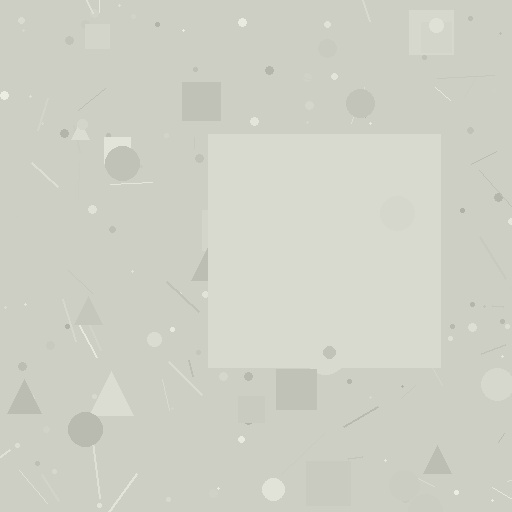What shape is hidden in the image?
A square is hidden in the image.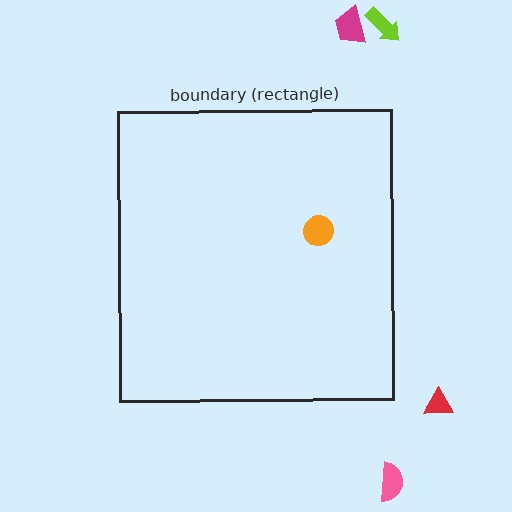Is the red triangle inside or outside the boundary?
Outside.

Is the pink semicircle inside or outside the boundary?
Outside.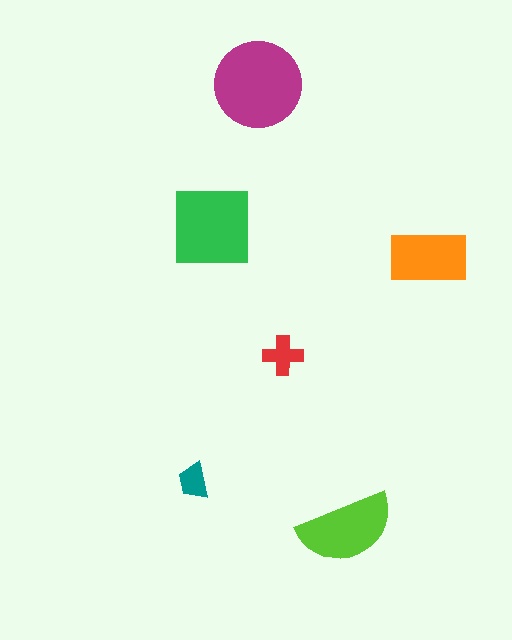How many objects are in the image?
There are 6 objects in the image.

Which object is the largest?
The magenta circle.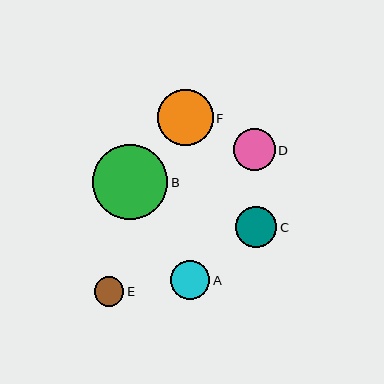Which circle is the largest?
Circle B is the largest with a size of approximately 76 pixels.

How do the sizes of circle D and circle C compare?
Circle D and circle C are approximately the same size.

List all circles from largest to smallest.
From largest to smallest: B, F, D, C, A, E.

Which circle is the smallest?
Circle E is the smallest with a size of approximately 29 pixels.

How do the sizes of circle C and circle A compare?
Circle C and circle A are approximately the same size.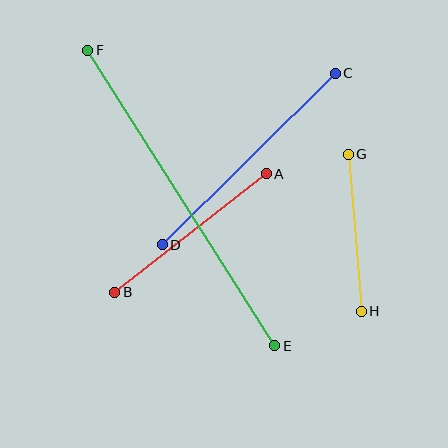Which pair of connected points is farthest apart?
Points E and F are farthest apart.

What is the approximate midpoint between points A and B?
The midpoint is at approximately (191, 233) pixels.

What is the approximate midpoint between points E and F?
The midpoint is at approximately (181, 198) pixels.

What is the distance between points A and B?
The distance is approximately 192 pixels.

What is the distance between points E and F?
The distance is approximately 350 pixels.